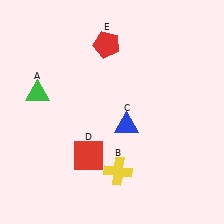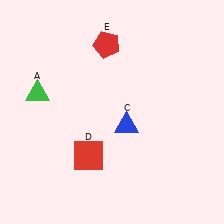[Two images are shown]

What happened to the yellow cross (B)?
The yellow cross (B) was removed in Image 2. It was in the bottom-right area of Image 1.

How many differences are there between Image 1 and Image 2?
There is 1 difference between the two images.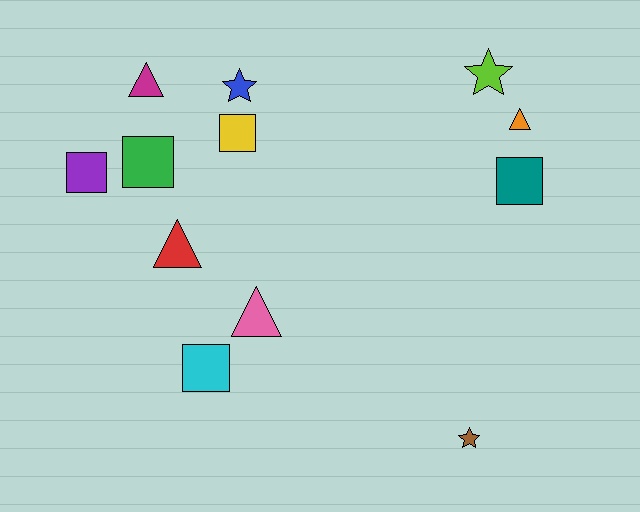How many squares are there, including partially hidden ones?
There are 5 squares.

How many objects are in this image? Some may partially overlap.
There are 12 objects.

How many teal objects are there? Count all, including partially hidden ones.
There is 1 teal object.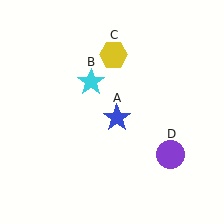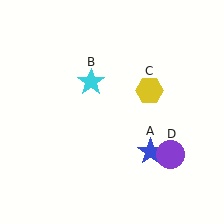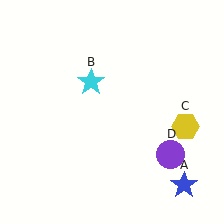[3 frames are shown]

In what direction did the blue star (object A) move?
The blue star (object A) moved down and to the right.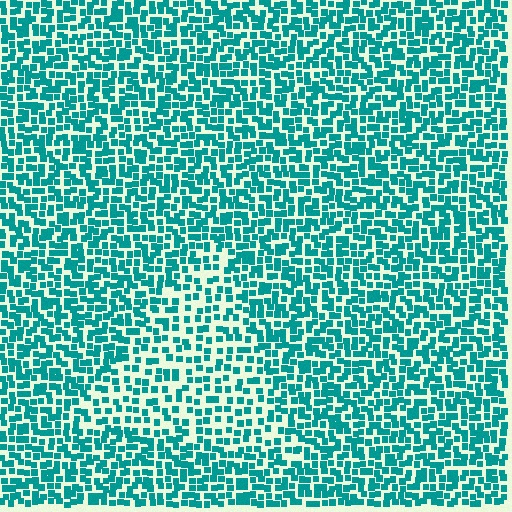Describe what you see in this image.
The image contains small teal elements arranged at two different densities. A triangle-shaped region is visible where the elements are less densely packed than the surrounding area.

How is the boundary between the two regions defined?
The boundary is defined by a change in element density (approximately 1.7x ratio). All elements are the same color, size, and shape.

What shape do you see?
I see a triangle.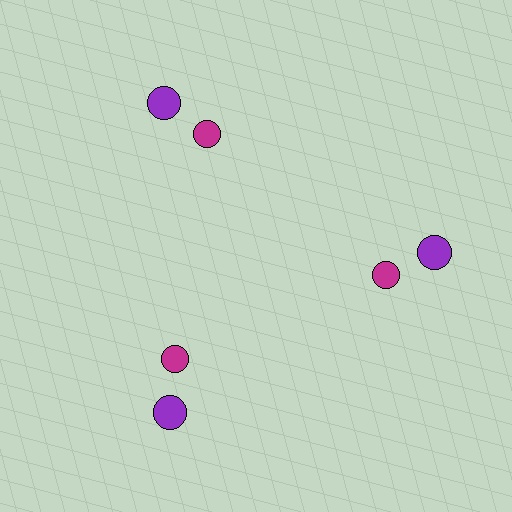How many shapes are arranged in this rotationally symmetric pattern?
There are 6 shapes, arranged in 3 groups of 2.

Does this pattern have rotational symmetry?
Yes, this pattern has 3-fold rotational symmetry. It looks the same after rotating 120 degrees around the center.